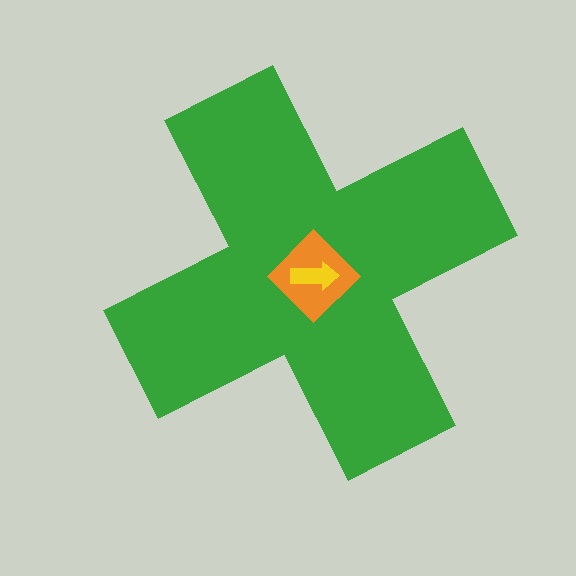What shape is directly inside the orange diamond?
The yellow arrow.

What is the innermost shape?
The yellow arrow.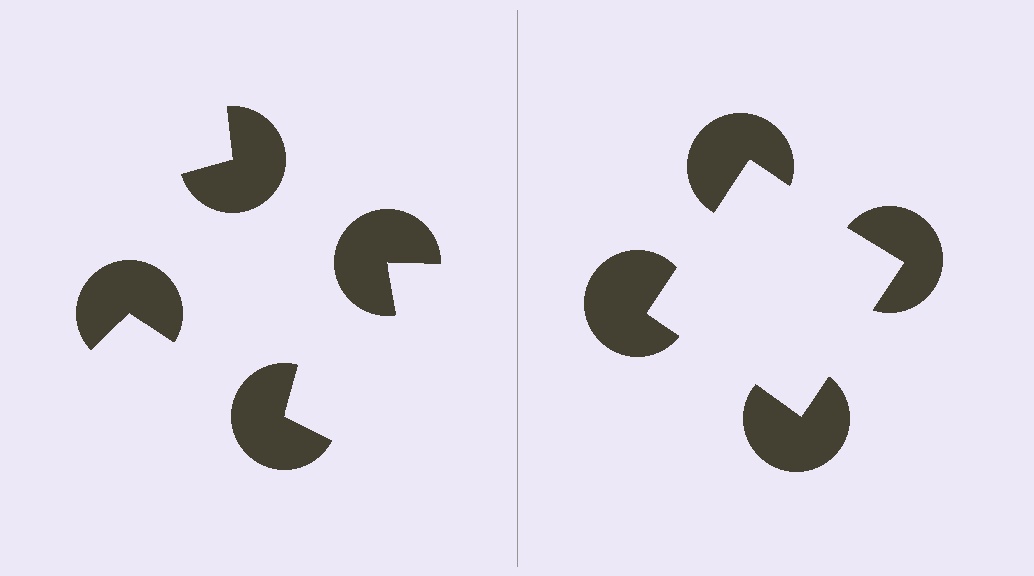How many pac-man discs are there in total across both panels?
8 — 4 on each side.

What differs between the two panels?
The pac-man discs are positioned identically on both sides; only the wedge orientations differ. On the right they align to a square; on the left they are misaligned.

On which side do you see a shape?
An illusory square appears on the right side. On the left side the wedge cuts are rotated, so no coherent shape forms.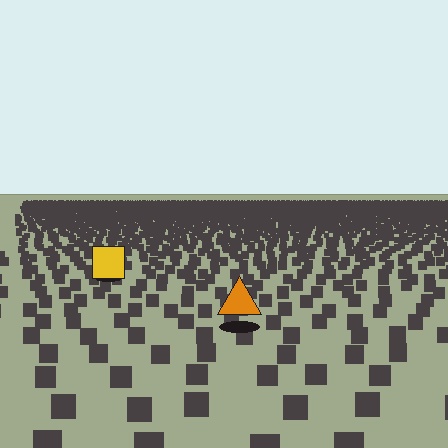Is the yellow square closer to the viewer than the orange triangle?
No. The orange triangle is closer — you can tell from the texture gradient: the ground texture is coarser near it.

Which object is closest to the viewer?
The orange triangle is closest. The texture marks near it are larger and more spread out.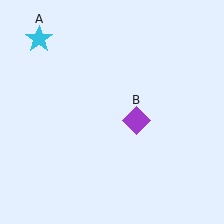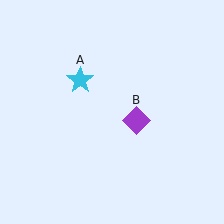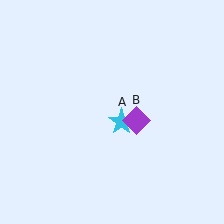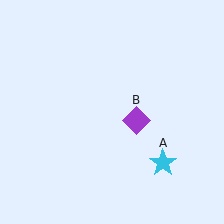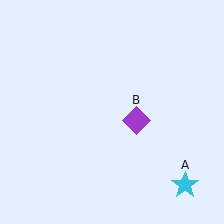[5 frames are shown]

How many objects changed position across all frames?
1 object changed position: cyan star (object A).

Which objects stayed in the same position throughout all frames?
Purple diamond (object B) remained stationary.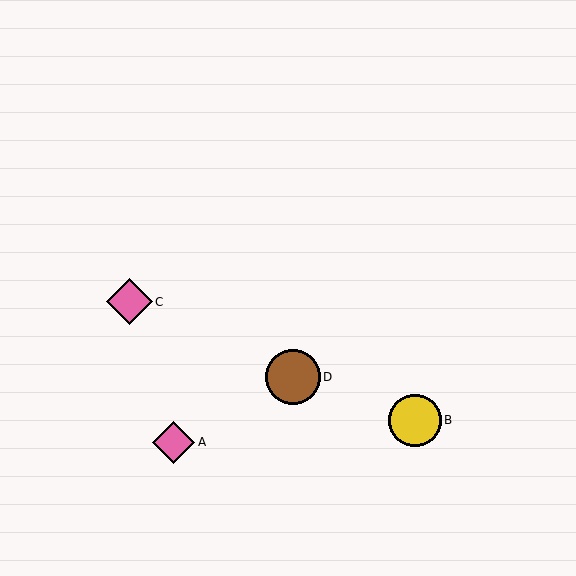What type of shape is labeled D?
Shape D is a brown circle.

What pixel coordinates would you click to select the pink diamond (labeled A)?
Click at (173, 442) to select the pink diamond A.